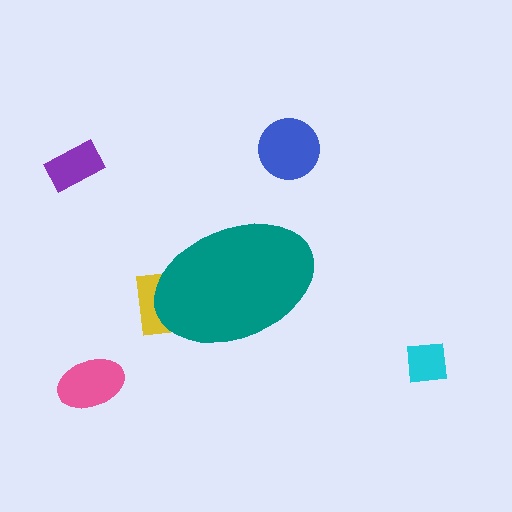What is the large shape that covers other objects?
A teal ellipse.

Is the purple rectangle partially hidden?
No, the purple rectangle is fully visible.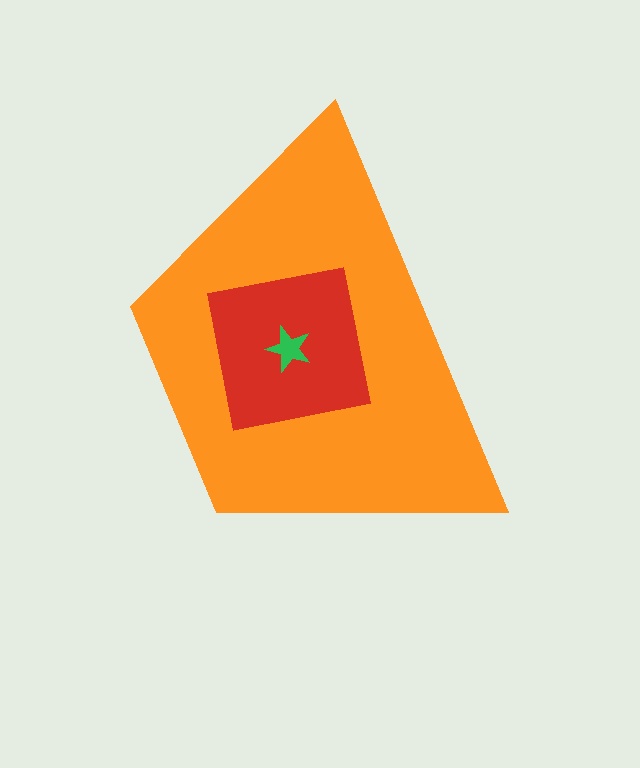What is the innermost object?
The green star.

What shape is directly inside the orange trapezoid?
The red square.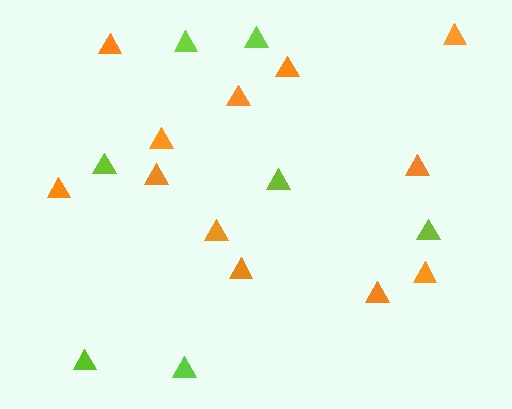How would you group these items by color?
There are 2 groups: one group of orange triangles (12) and one group of lime triangles (7).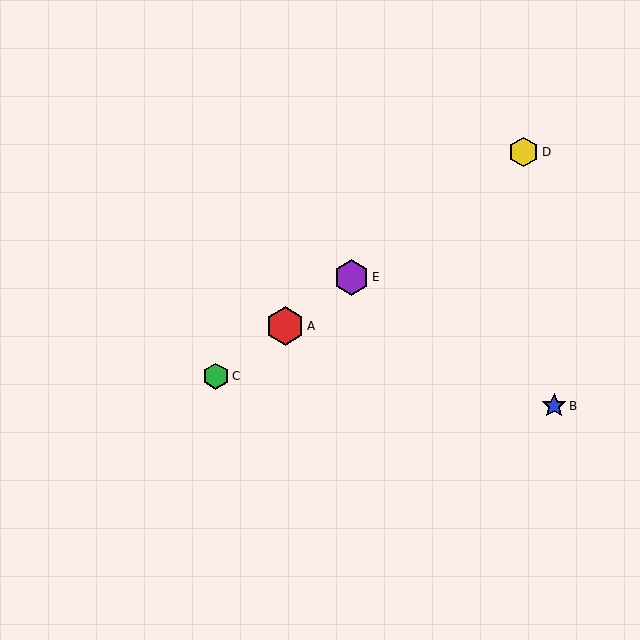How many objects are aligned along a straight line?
4 objects (A, C, D, E) are aligned along a straight line.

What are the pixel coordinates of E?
Object E is at (352, 277).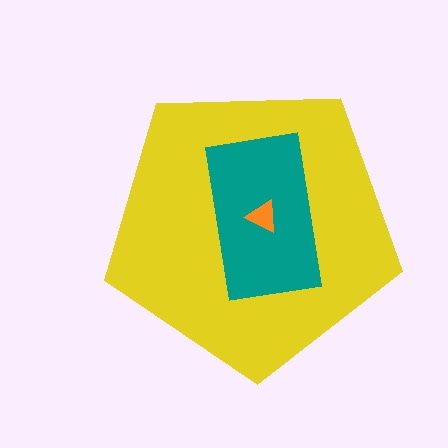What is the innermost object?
The orange triangle.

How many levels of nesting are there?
3.